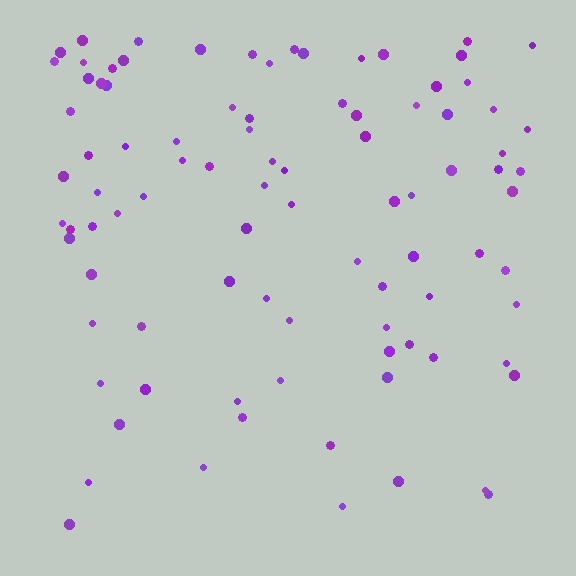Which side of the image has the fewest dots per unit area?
The bottom.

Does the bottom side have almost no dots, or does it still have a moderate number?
Still a moderate number, just noticeably fewer than the top.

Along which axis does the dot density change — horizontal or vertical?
Vertical.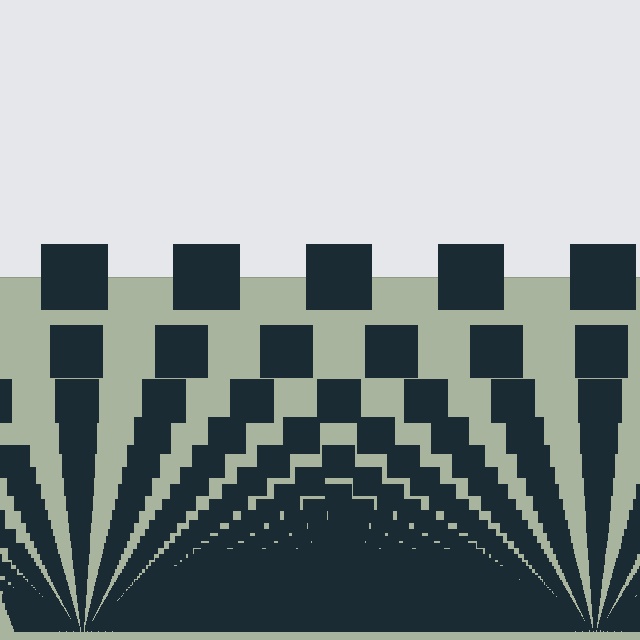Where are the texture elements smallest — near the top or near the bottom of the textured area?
Near the bottom.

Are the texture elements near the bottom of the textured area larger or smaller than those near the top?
Smaller. The gradient is inverted — elements near the bottom are smaller and denser.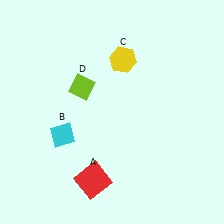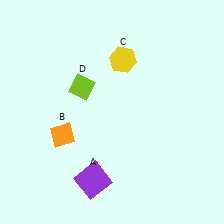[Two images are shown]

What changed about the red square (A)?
In Image 1, A is red. In Image 2, it changed to purple.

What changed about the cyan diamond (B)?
In Image 1, B is cyan. In Image 2, it changed to orange.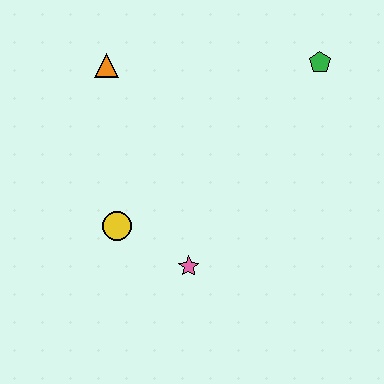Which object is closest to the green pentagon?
The orange triangle is closest to the green pentagon.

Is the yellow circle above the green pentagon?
No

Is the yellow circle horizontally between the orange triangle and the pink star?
Yes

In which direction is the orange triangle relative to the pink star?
The orange triangle is above the pink star.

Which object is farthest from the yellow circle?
The green pentagon is farthest from the yellow circle.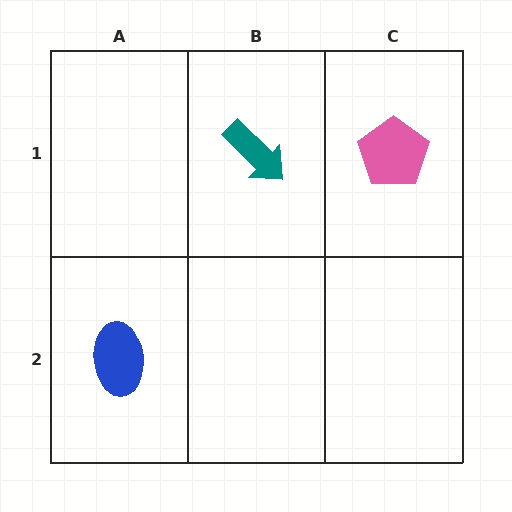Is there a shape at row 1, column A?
No, that cell is empty.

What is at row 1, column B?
A teal arrow.